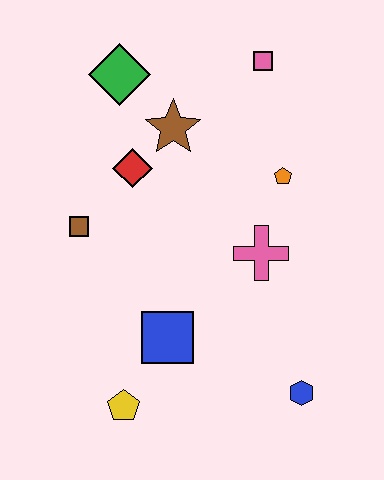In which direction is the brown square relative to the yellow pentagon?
The brown square is above the yellow pentagon.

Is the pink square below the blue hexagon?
No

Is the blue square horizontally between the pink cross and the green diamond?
Yes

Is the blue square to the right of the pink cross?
No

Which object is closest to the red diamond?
The brown star is closest to the red diamond.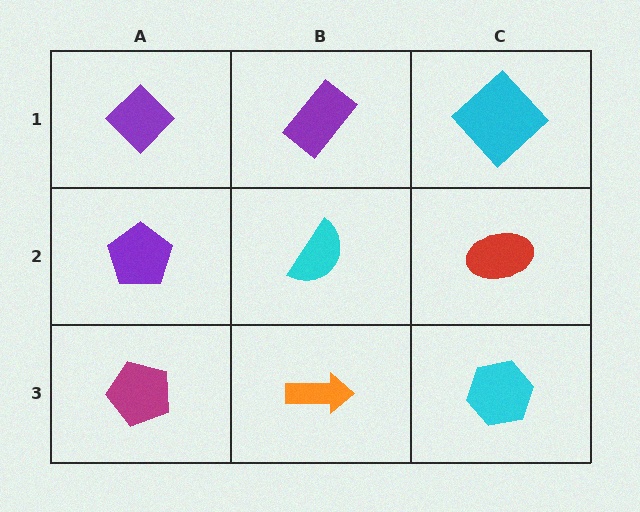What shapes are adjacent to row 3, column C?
A red ellipse (row 2, column C), an orange arrow (row 3, column B).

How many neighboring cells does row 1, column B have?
3.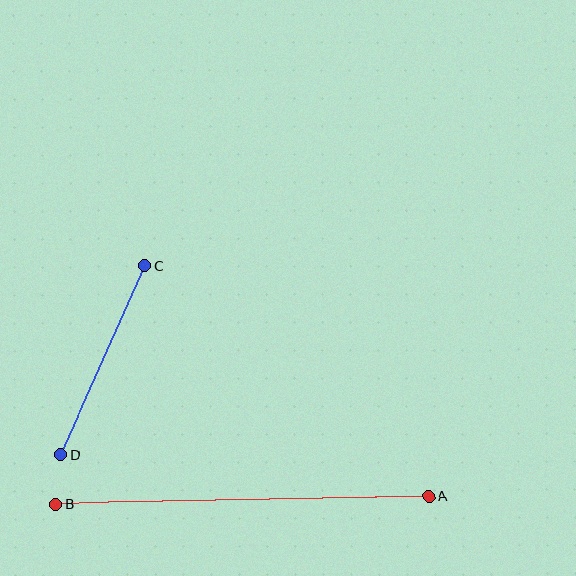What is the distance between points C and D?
The distance is approximately 206 pixels.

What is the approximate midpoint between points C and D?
The midpoint is at approximately (103, 360) pixels.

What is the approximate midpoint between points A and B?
The midpoint is at approximately (242, 500) pixels.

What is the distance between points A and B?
The distance is approximately 374 pixels.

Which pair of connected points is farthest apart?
Points A and B are farthest apart.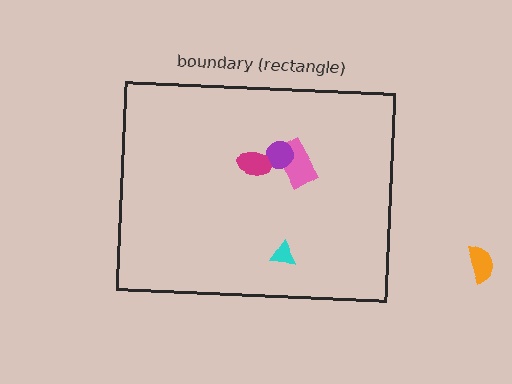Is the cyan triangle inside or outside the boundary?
Inside.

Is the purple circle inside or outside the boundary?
Inside.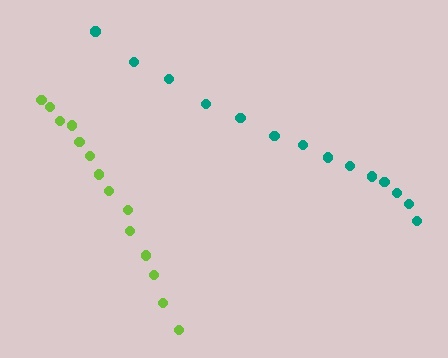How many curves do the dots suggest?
There are 2 distinct paths.